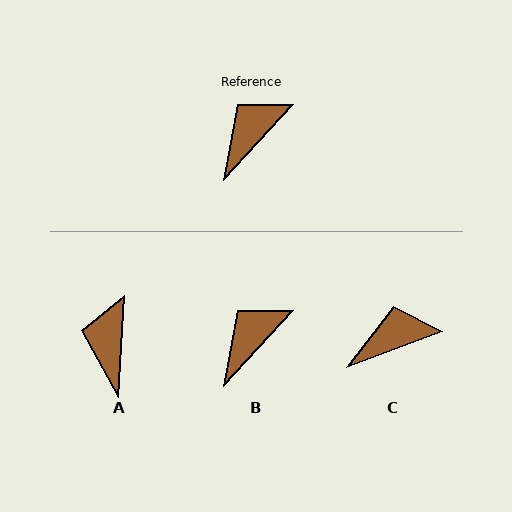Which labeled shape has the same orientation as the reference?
B.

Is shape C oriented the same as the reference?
No, it is off by about 27 degrees.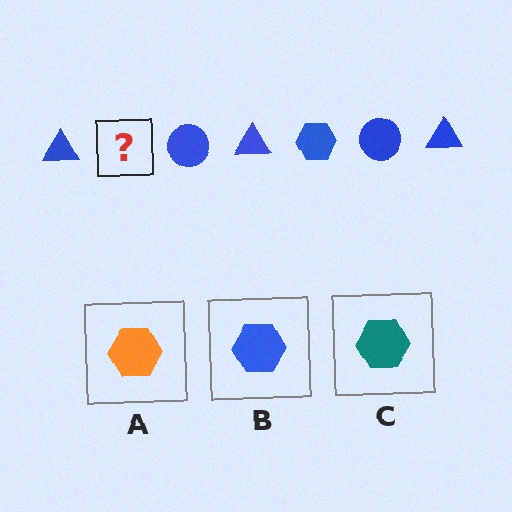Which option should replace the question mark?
Option B.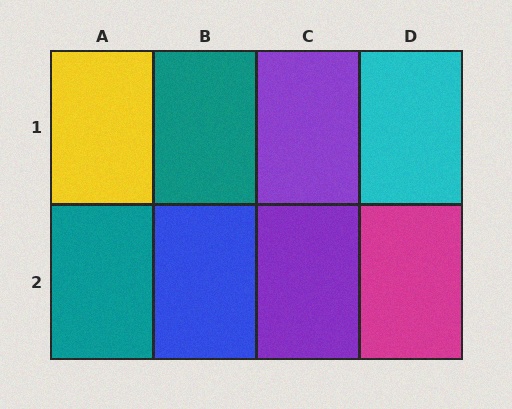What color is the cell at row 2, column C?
Purple.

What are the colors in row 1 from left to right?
Yellow, teal, purple, cyan.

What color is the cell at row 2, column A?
Teal.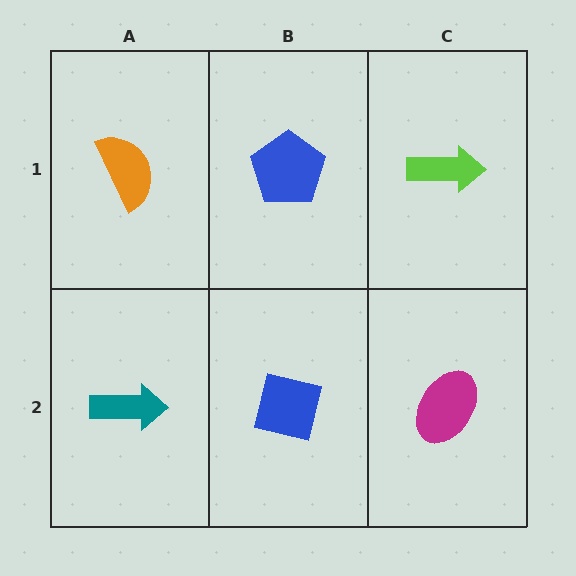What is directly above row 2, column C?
A lime arrow.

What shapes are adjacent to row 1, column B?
A blue square (row 2, column B), an orange semicircle (row 1, column A), a lime arrow (row 1, column C).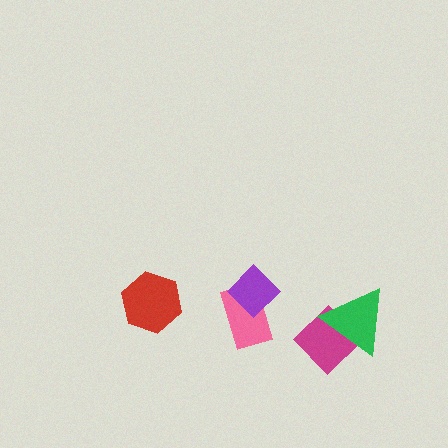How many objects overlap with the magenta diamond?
1 object overlaps with the magenta diamond.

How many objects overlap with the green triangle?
1 object overlaps with the green triangle.